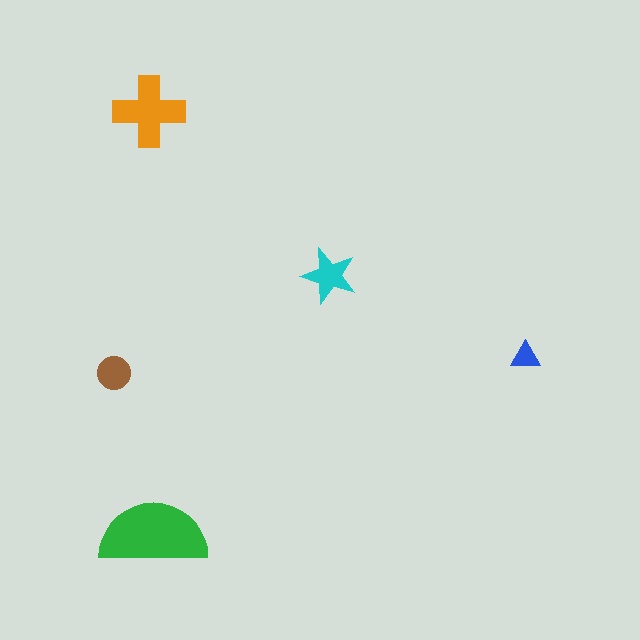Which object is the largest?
The green semicircle.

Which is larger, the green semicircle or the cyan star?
The green semicircle.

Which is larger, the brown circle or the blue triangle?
The brown circle.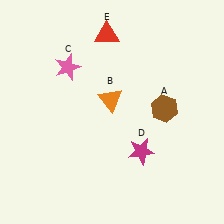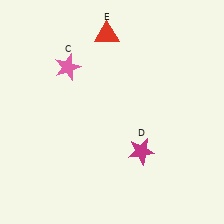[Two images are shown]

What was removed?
The orange triangle (B), the brown hexagon (A) were removed in Image 2.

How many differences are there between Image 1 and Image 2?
There are 2 differences between the two images.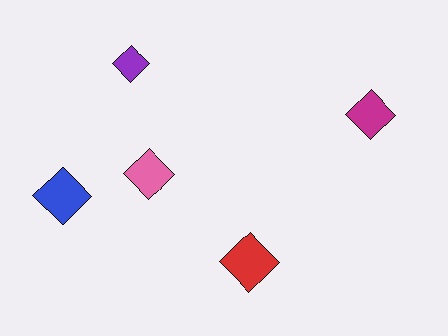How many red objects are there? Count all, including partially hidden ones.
There is 1 red object.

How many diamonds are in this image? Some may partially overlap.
There are 5 diamonds.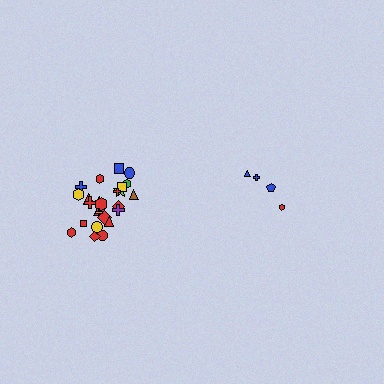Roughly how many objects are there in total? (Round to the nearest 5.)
Roughly 30 objects in total.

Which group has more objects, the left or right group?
The left group.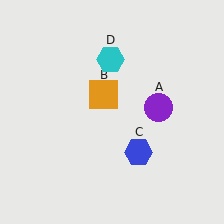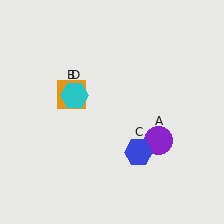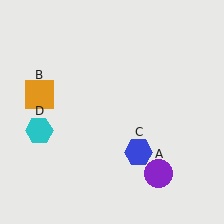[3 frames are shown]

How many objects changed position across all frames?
3 objects changed position: purple circle (object A), orange square (object B), cyan hexagon (object D).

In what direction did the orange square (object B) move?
The orange square (object B) moved left.